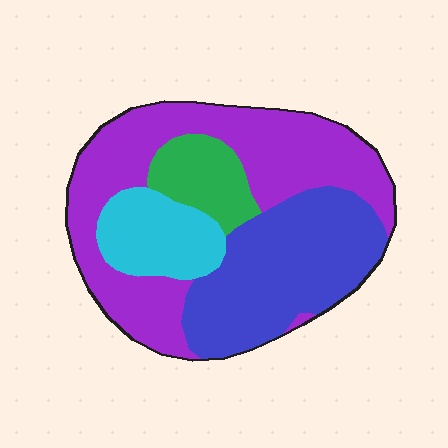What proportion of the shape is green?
Green takes up about one tenth (1/10) of the shape.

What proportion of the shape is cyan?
Cyan takes up about one eighth (1/8) of the shape.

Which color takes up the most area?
Purple, at roughly 45%.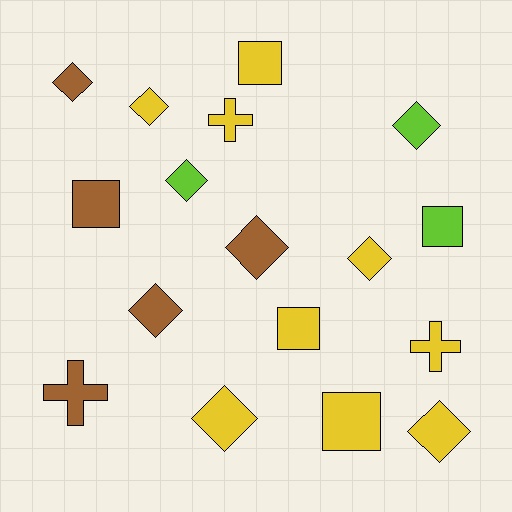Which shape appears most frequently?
Diamond, with 9 objects.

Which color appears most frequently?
Yellow, with 9 objects.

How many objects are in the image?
There are 17 objects.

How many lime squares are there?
There is 1 lime square.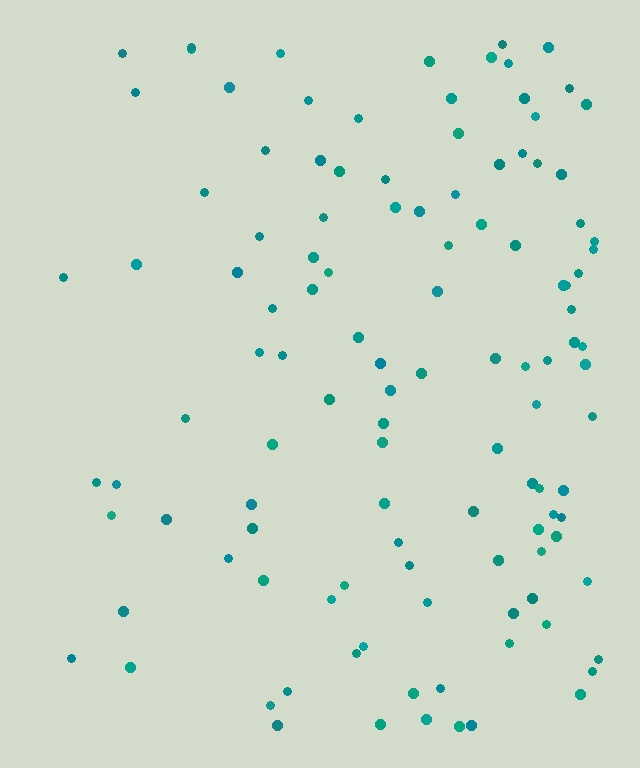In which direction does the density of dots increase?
From left to right, with the right side densest.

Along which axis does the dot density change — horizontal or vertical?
Horizontal.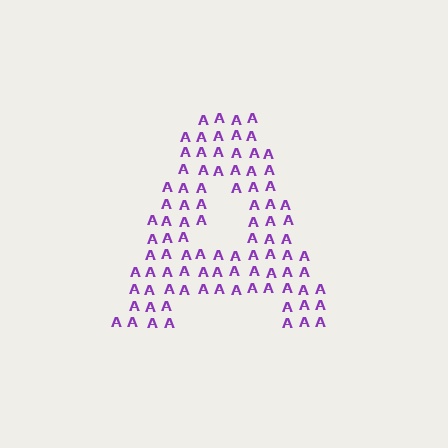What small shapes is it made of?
It is made of small letter A's.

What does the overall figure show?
The overall figure shows the letter A.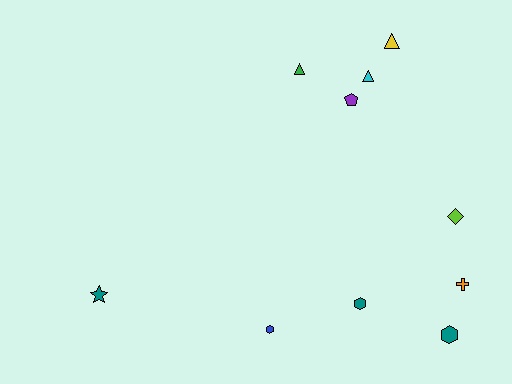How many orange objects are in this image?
There is 1 orange object.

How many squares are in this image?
There are no squares.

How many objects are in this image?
There are 10 objects.